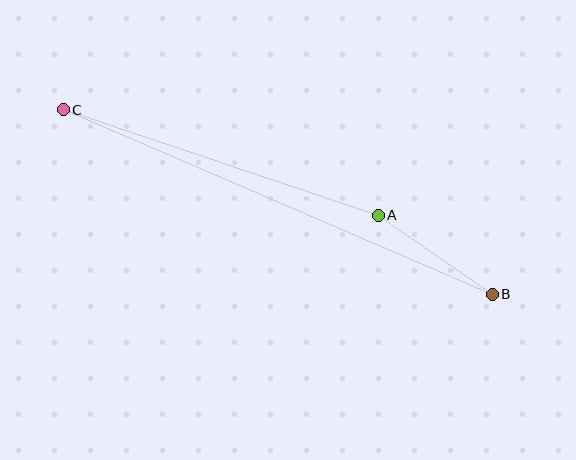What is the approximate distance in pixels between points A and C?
The distance between A and C is approximately 333 pixels.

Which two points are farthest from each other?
Points B and C are farthest from each other.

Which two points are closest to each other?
Points A and B are closest to each other.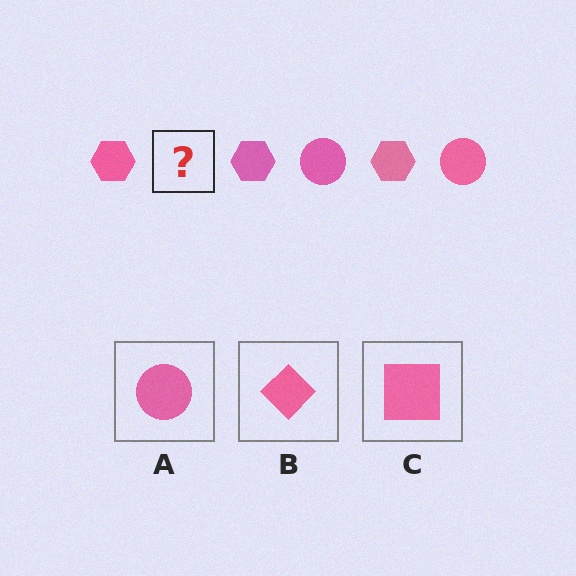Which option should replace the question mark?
Option A.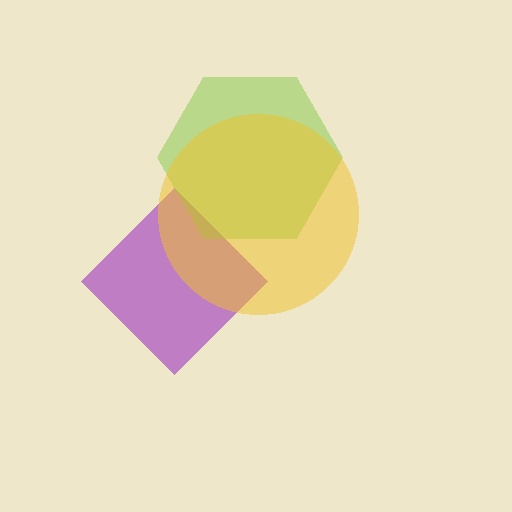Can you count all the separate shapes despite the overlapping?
Yes, there are 3 separate shapes.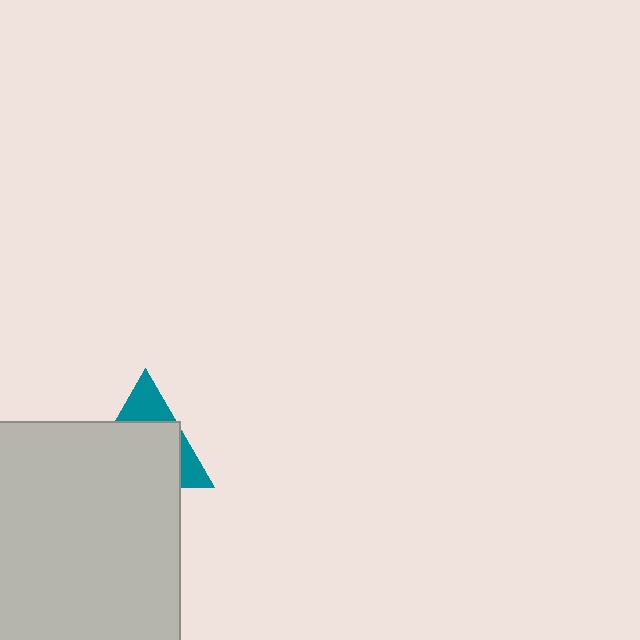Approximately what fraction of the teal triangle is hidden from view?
Roughly 68% of the teal triangle is hidden behind the light gray rectangle.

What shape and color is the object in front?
The object in front is a light gray rectangle.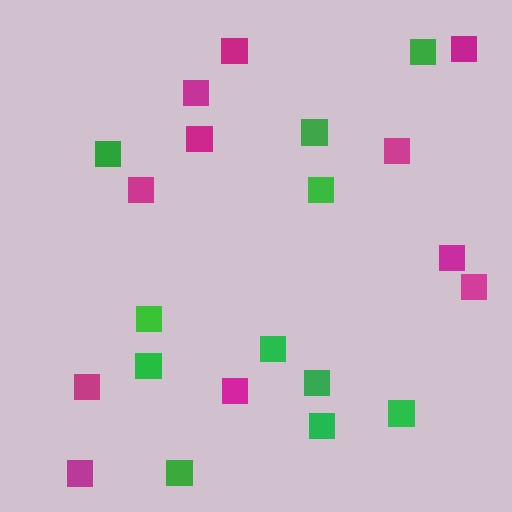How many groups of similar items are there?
There are 2 groups: one group of green squares (11) and one group of magenta squares (11).